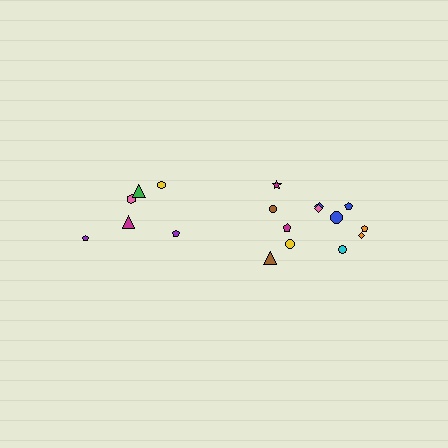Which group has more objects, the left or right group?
The right group.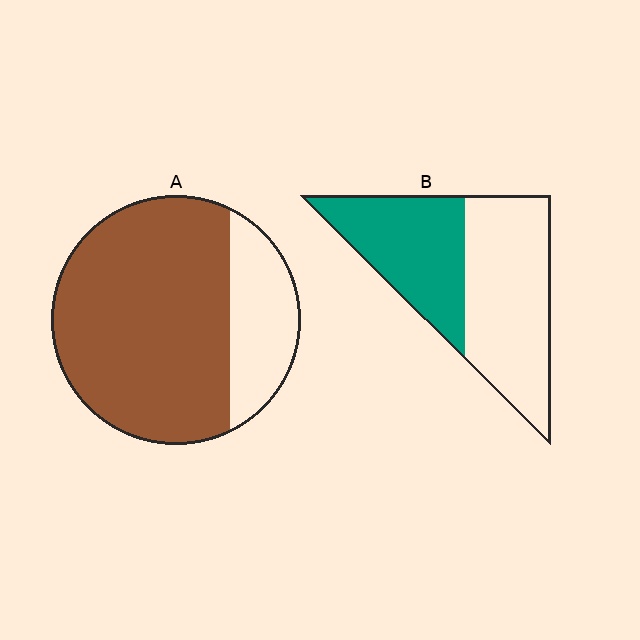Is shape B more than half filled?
No.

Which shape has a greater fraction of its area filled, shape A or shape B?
Shape A.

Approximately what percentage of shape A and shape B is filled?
A is approximately 75% and B is approximately 45%.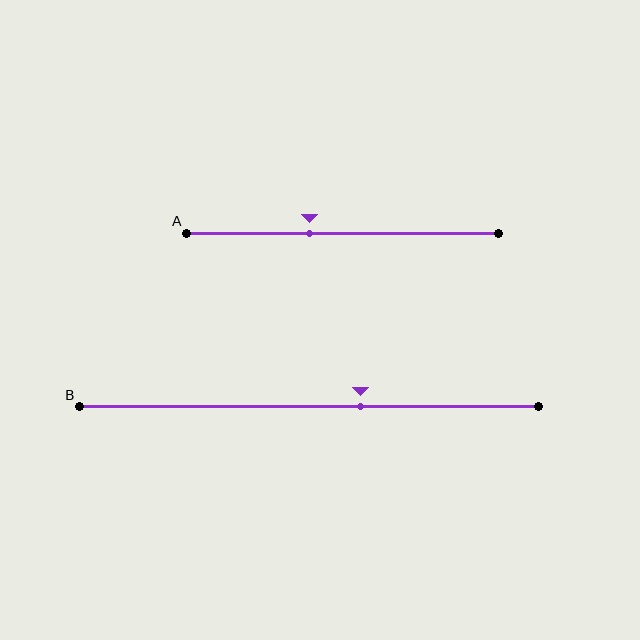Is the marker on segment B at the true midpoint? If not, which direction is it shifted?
No, the marker on segment B is shifted to the right by about 11% of the segment length.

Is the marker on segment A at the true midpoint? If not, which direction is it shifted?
No, the marker on segment A is shifted to the left by about 10% of the segment length.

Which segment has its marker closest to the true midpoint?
Segment A has its marker closest to the true midpoint.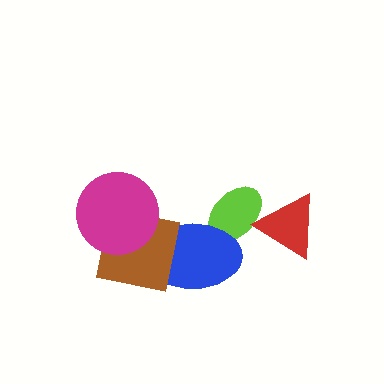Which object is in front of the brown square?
The magenta circle is in front of the brown square.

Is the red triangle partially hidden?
No, no other shape covers it.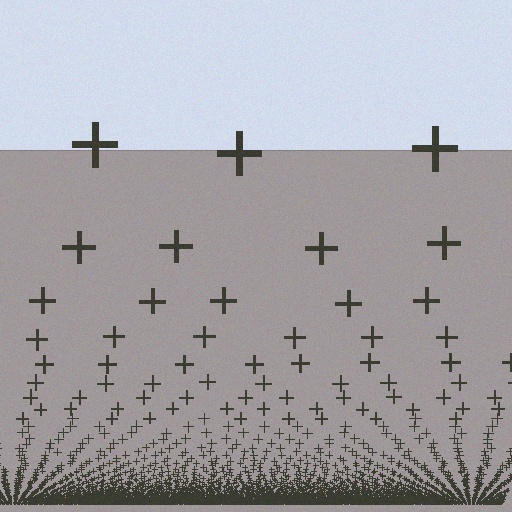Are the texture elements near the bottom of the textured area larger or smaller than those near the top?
Smaller. The gradient is inverted — elements near the bottom are smaller and denser.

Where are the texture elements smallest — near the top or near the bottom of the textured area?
Near the bottom.